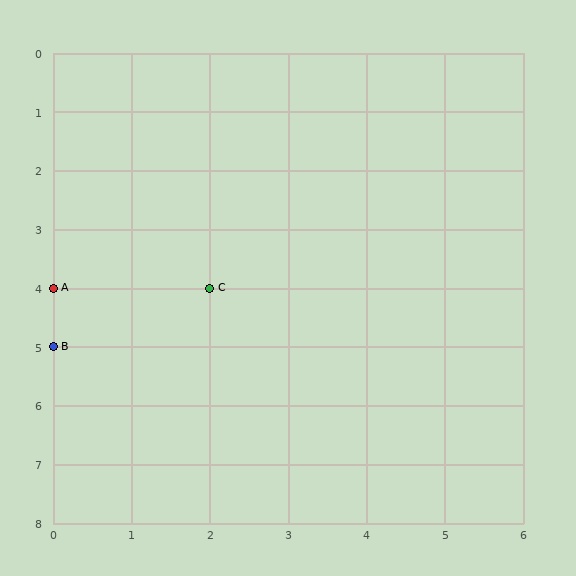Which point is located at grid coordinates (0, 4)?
Point A is at (0, 4).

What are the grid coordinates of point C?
Point C is at grid coordinates (2, 4).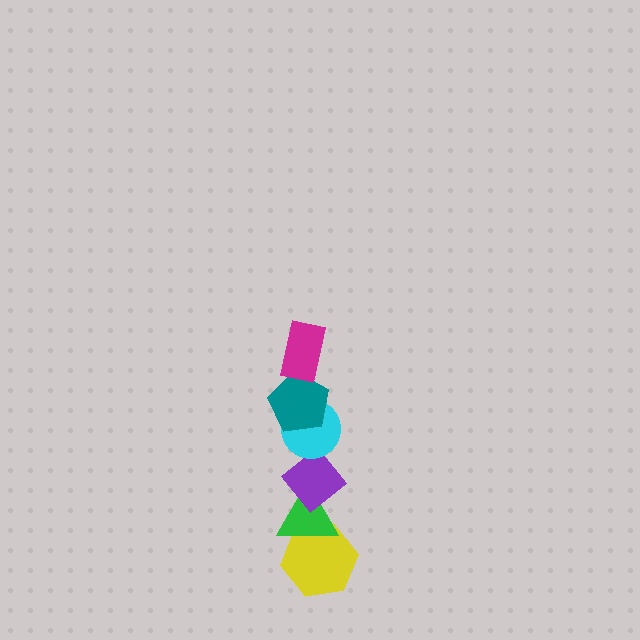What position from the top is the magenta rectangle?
The magenta rectangle is 1st from the top.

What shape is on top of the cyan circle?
The teal pentagon is on top of the cyan circle.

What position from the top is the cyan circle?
The cyan circle is 3rd from the top.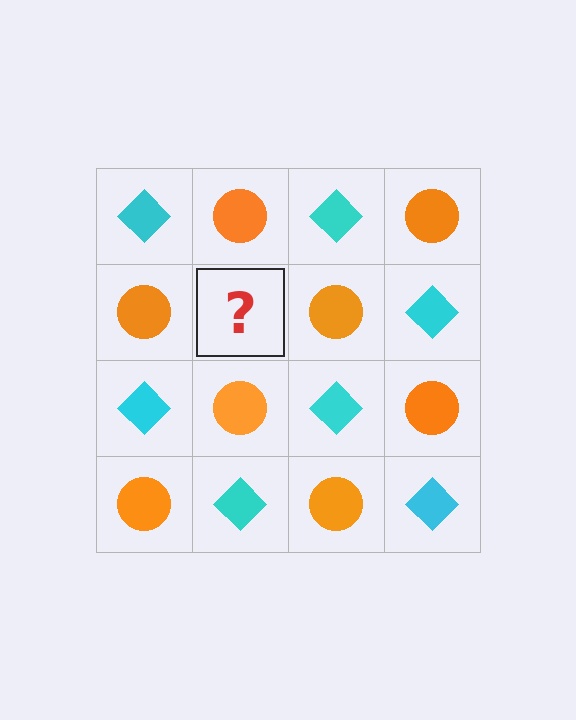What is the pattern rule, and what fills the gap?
The rule is that it alternates cyan diamond and orange circle in a checkerboard pattern. The gap should be filled with a cyan diamond.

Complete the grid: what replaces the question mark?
The question mark should be replaced with a cyan diamond.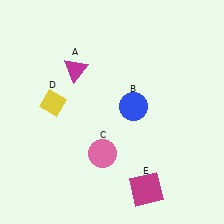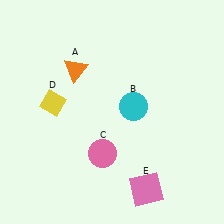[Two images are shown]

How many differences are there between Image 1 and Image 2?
There are 3 differences between the two images.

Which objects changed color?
A changed from magenta to orange. B changed from blue to cyan. E changed from magenta to pink.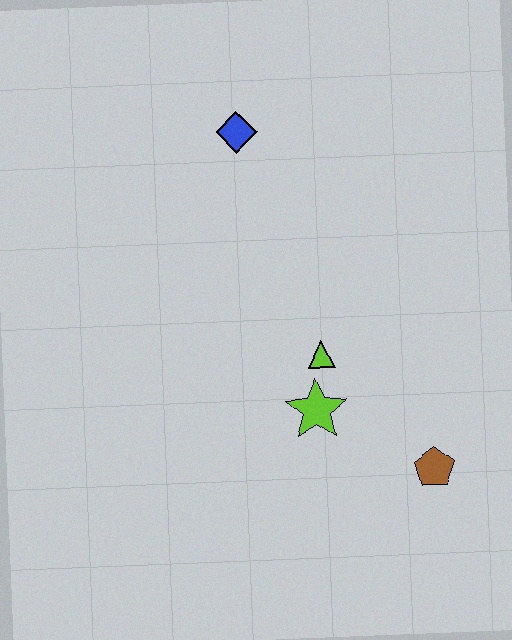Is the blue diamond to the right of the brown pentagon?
No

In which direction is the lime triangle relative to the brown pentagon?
The lime triangle is above the brown pentagon.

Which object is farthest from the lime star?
The blue diamond is farthest from the lime star.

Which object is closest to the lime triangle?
The lime star is closest to the lime triangle.